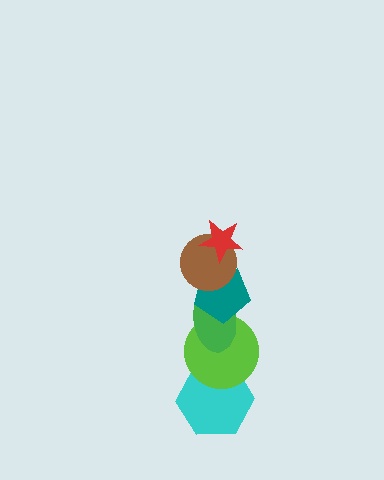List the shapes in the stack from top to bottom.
From top to bottom: the red star, the brown circle, the teal pentagon, the green ellipse, the lime circle, the cyan hexagon.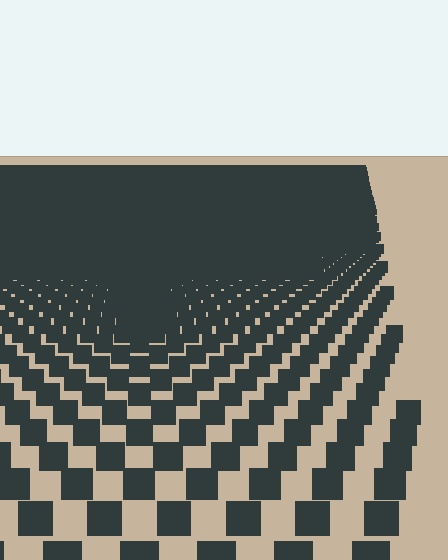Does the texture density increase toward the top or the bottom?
Density increases toward the top.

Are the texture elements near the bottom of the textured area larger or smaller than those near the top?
Larger. Near the bottom, elements are closer to the viewer and appear at a bigger on-screen size.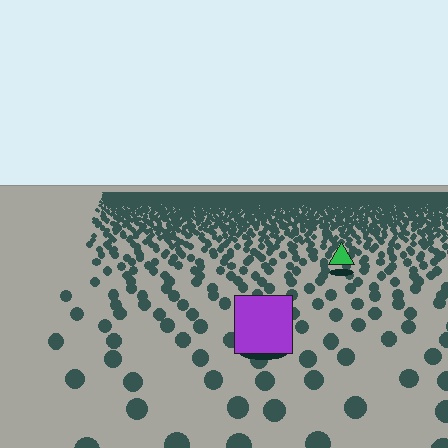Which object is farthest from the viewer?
The green triangle is farthest from the viewer. It appears smaller and the ground texture around it is denser.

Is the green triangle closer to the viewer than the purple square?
No. The purple square is closer — you can tell from the texture gradient: the ground texture is coarser near it.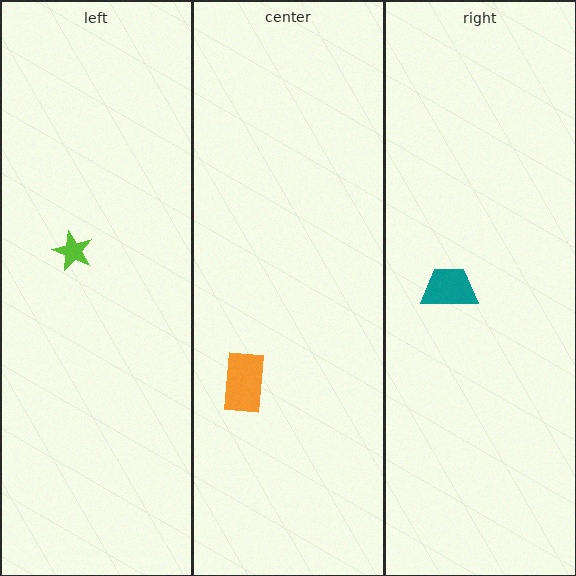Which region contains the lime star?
The left region.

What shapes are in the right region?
The teal trapezoid.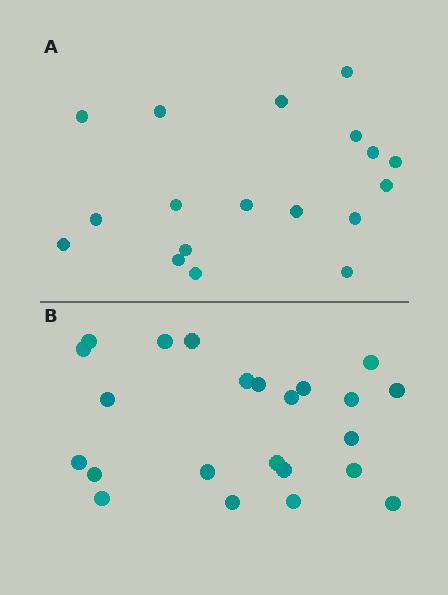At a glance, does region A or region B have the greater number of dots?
Region B (the bottom region) has more dots.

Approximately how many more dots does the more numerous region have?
Region B has about 5 more dots than region A.